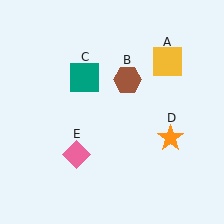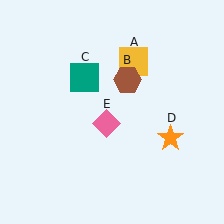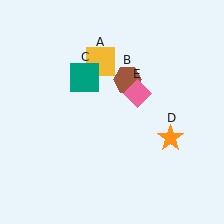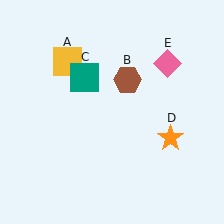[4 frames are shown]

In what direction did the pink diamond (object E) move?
The pink diamond (object E) moved up and to the right.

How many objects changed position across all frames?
2 objects changed position: yellow square (object A), pink diamond (object E).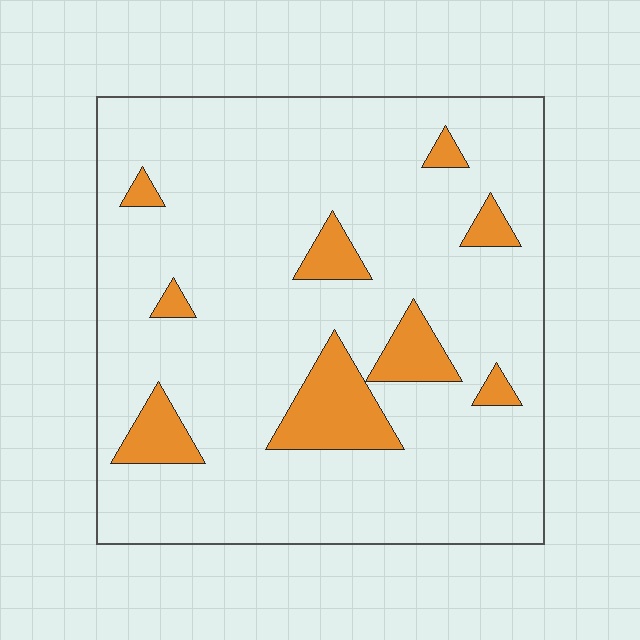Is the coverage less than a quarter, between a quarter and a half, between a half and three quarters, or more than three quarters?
Less than a quarter.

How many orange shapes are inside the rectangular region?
9.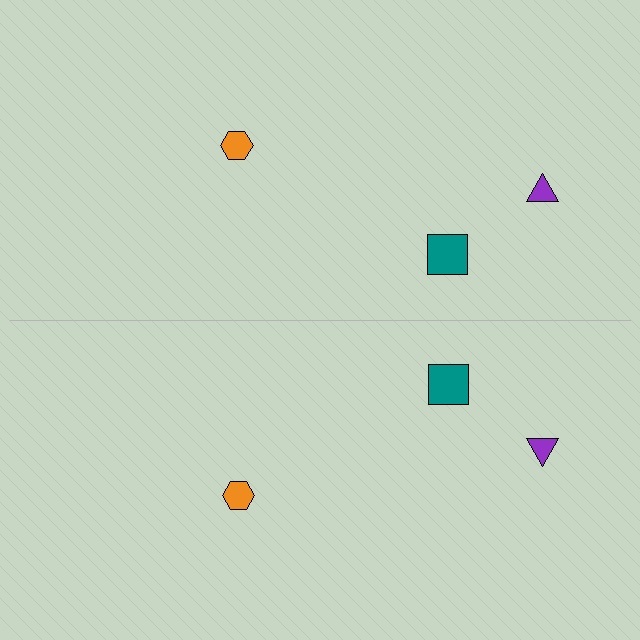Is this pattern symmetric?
Yes, this pattern has bilateral (reflection) symmetry.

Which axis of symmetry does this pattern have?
The pattern has a horizontal axis of symmetry running through the center of the image.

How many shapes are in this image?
There are 6 shapes in this image.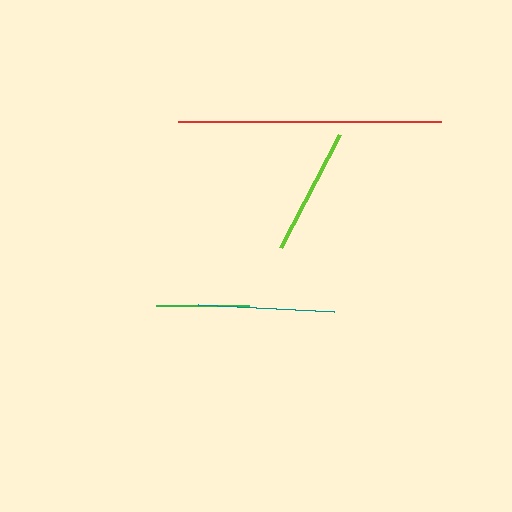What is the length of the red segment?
The red segment is approximately 264 pixels long.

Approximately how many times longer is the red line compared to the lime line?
The red line is approximately 2.1 times the length of the lime line.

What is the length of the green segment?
The green segment is approximately 93 pixels long.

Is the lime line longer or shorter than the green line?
The lime line is longer than the green line.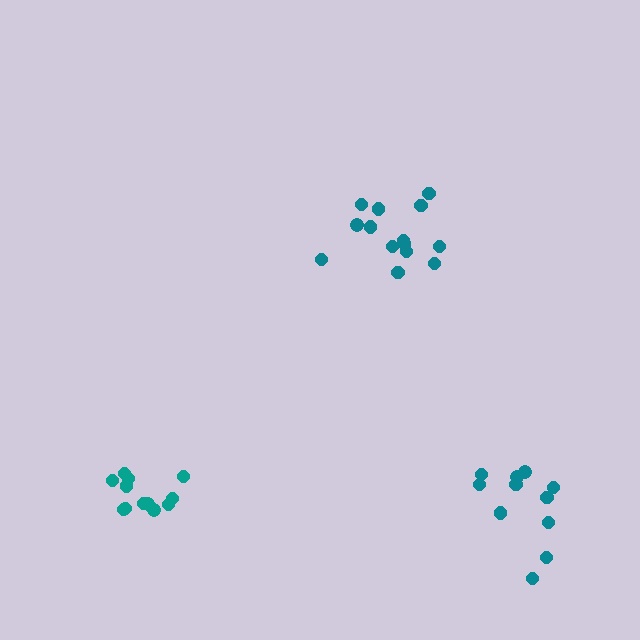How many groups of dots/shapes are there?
There are 3 groups.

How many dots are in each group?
Group 1: 12 dots, Group 2: 11 dots, Group 3: 14 dots (37 total).